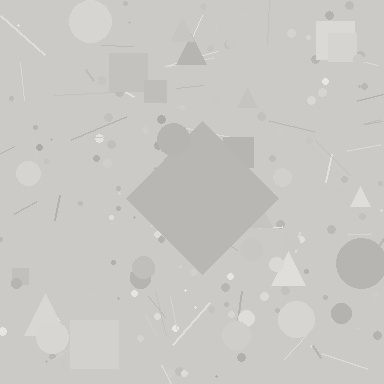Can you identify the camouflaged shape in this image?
The camouflaged shape is a diamond.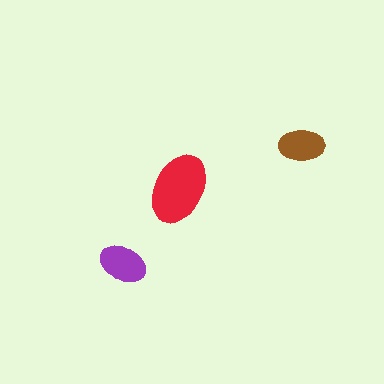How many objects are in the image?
There are 3 objects in the image.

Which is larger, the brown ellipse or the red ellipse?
The red one.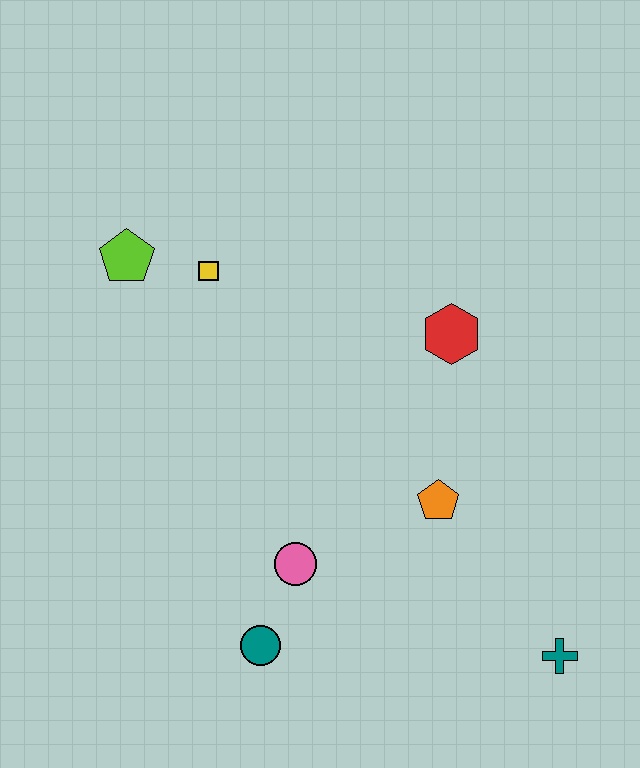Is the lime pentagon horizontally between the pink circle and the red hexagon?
No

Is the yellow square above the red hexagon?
Yes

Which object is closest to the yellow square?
The lime pentagon is closest to the yellow square.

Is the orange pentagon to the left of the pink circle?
No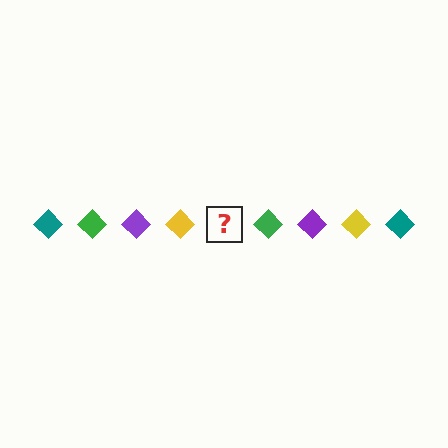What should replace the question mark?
The question mark should be replaced with a teal diamond.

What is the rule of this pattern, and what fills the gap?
The rule is that the pattern cycles through teal, green, purple, yellow diamonds. The gap should be filled with a teal diamond.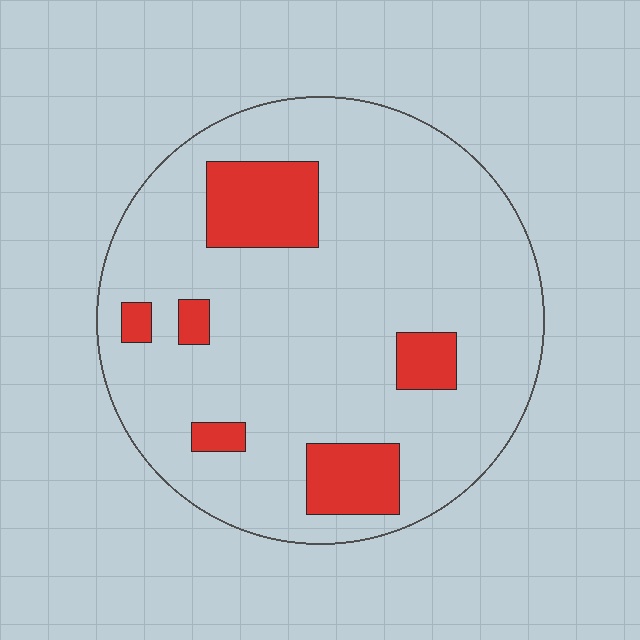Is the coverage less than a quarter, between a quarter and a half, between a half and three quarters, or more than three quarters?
Less than a quarter.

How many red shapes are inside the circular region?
6.